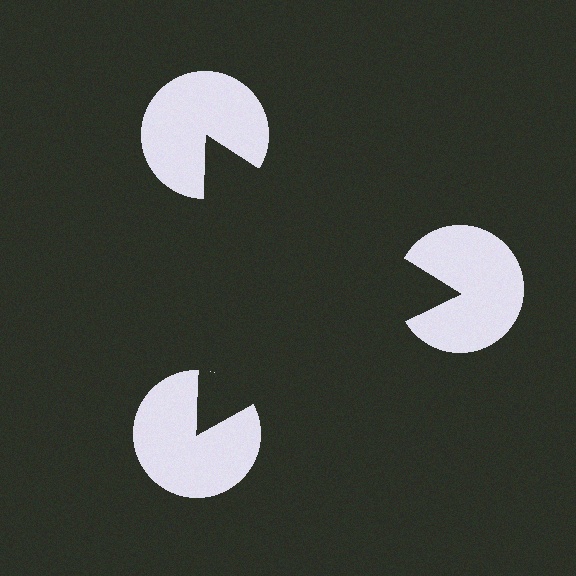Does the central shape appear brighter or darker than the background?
It typically appears slightly darker than the background, even though no actual brightness change is drawn.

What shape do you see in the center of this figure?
An illusory triangle — its edges are inferred from the aligned wedge cuts in the pac-man discs, not physically drawn.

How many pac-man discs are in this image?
There are 3 — one at each vertex of the illusory triangle.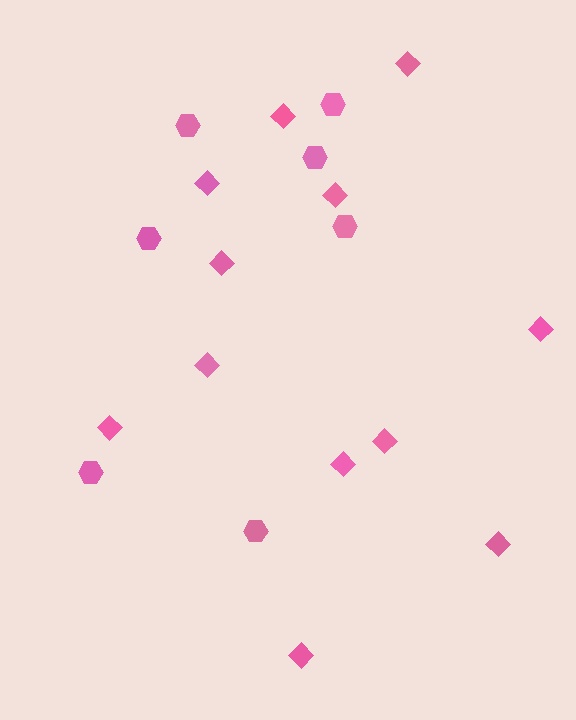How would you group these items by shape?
There are 2 groups: one group of hexagons (7) and one group of diamonds (12).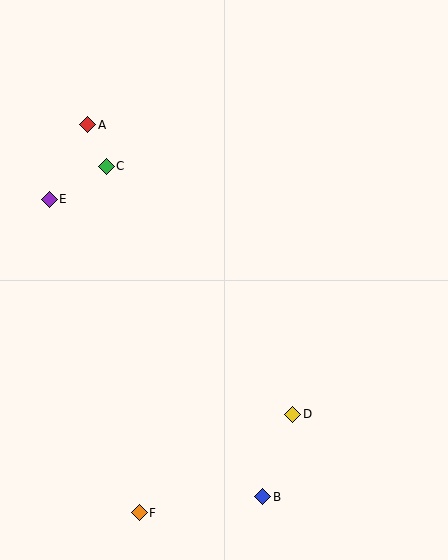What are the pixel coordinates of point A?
Point A is at (88, 125).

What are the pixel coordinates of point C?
Point C is at (106, 166).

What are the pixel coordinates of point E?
Point E is at (49, 199).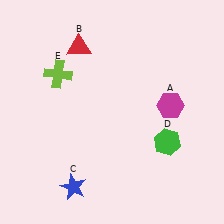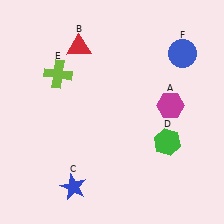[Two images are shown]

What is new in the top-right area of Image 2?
A blue circle (F) was added in the top-right area of Image 2.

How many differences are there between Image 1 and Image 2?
There is 1 difference between the two images.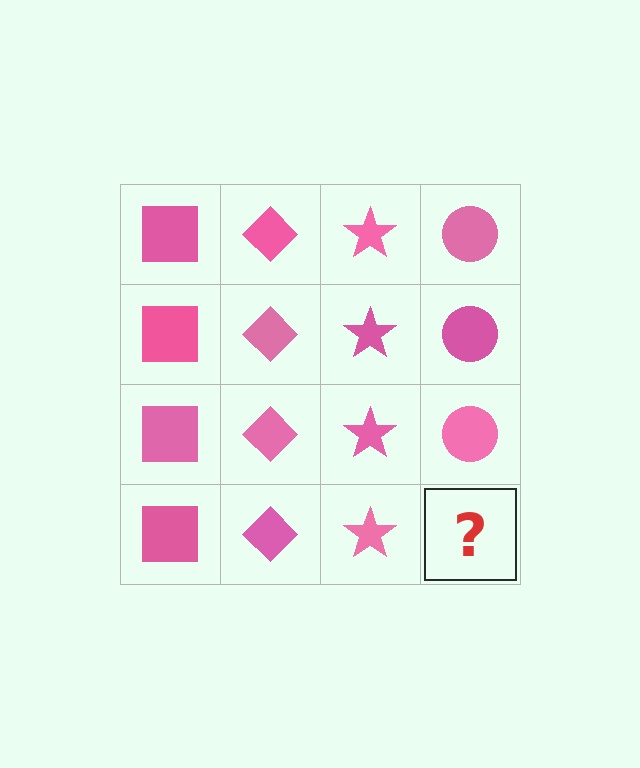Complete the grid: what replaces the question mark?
The question mark should be replaced with a pink circle.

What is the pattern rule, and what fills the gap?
The rule is that each column has a consistent shape. The gap should be filled with a pink circle.